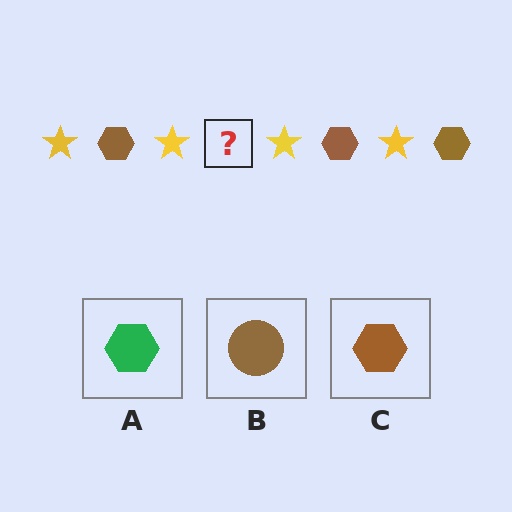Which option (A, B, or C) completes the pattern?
C.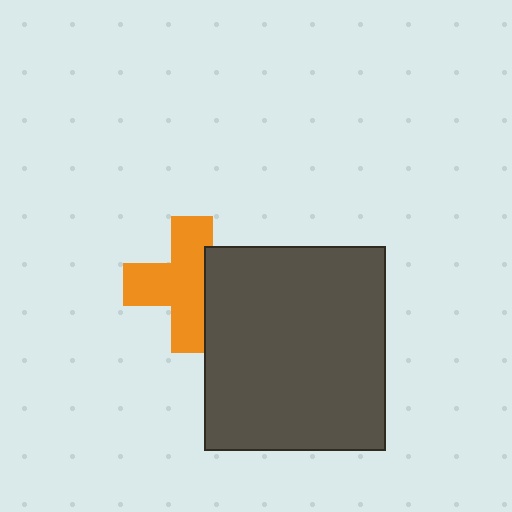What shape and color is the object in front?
The object in front is a dark gray rectangle.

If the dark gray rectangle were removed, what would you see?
You would see the complete orange cross.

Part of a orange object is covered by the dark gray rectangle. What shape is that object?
It is a cross.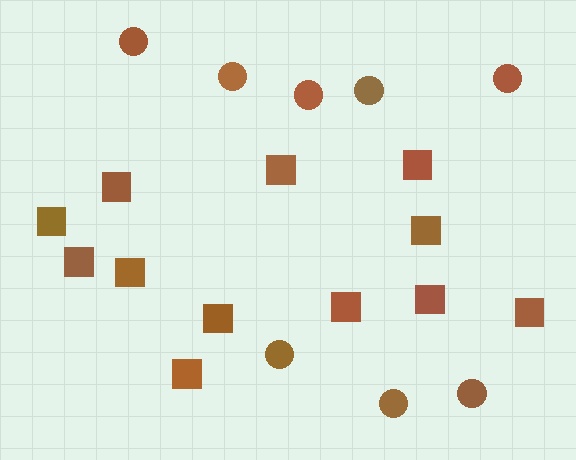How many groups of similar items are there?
There are 2 groups: one group of circles (8) and one group of squares (12).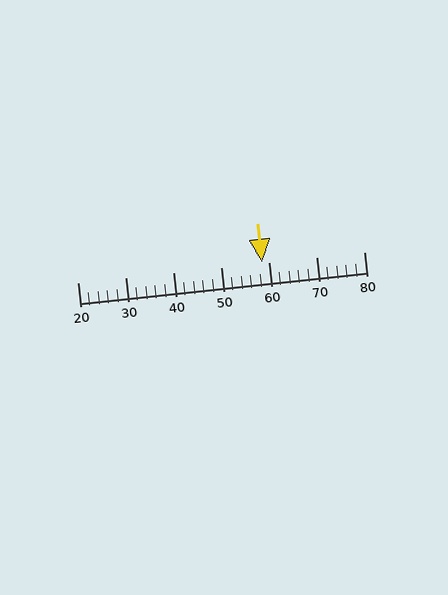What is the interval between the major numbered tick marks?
The major tick marks are spaced 10 units apart.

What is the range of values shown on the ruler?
The ruler shows values from 20 to 80.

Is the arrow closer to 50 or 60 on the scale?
The arrow is closer to 60.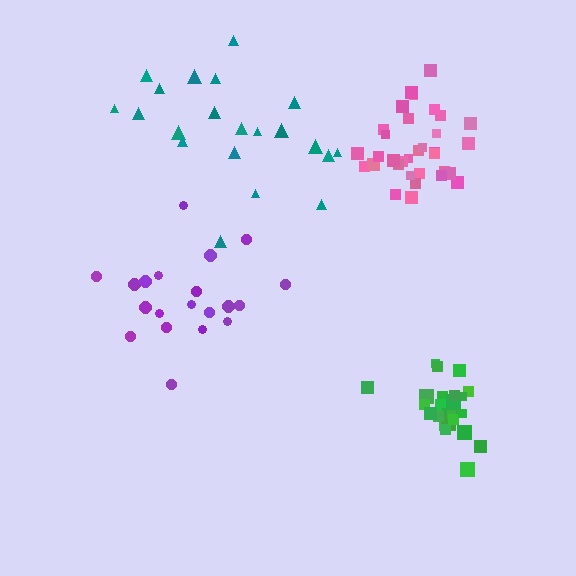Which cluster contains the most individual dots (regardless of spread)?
Pink (33).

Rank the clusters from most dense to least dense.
green, pink, purple, teal.